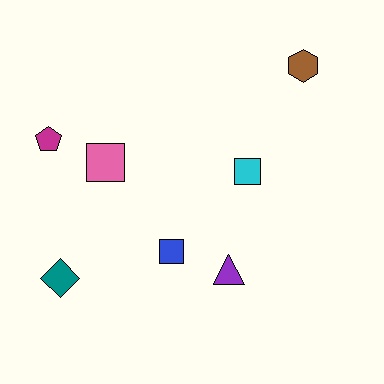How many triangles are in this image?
There is 1 triangle.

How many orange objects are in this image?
There are no orange objects.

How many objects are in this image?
There are 7 objects.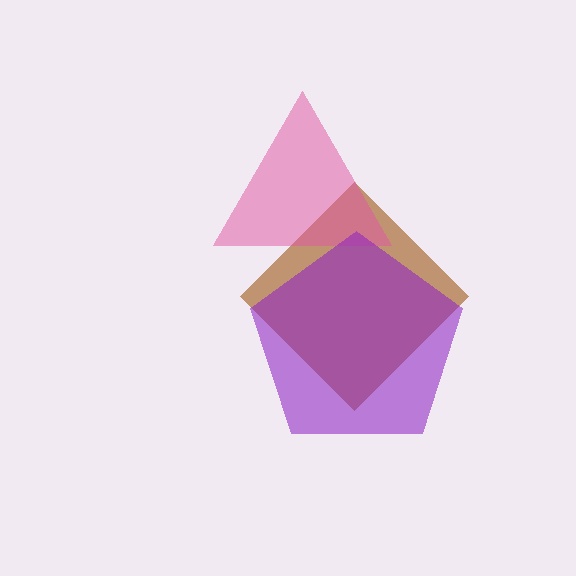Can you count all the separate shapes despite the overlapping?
Yes, there are 3 separate shapes.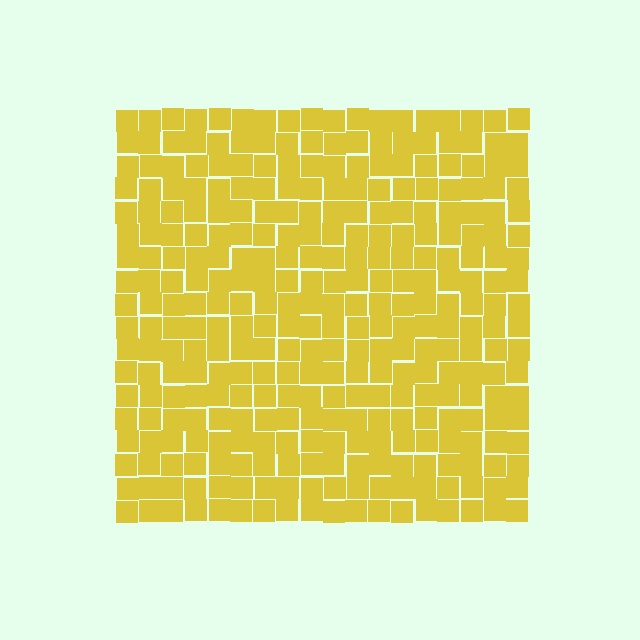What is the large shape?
The large shape is a square.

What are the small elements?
The small elements are squares.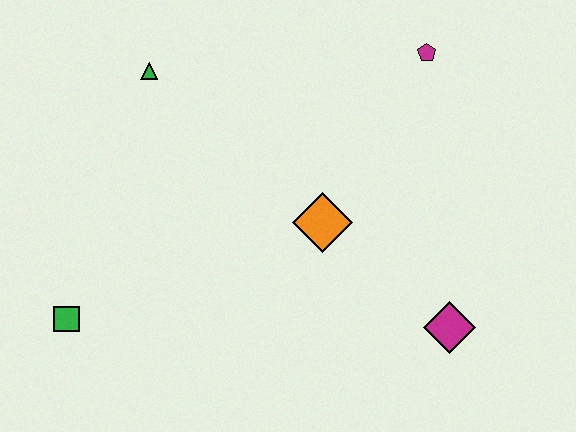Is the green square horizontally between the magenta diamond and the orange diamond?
No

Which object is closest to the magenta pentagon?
The orange diamond is closest to the magenta pentagon.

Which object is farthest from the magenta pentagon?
The green square is farthest from the magenta pentagon.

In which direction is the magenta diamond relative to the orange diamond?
The magenta diamond is to the right of the orange diamond.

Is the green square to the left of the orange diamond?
Yes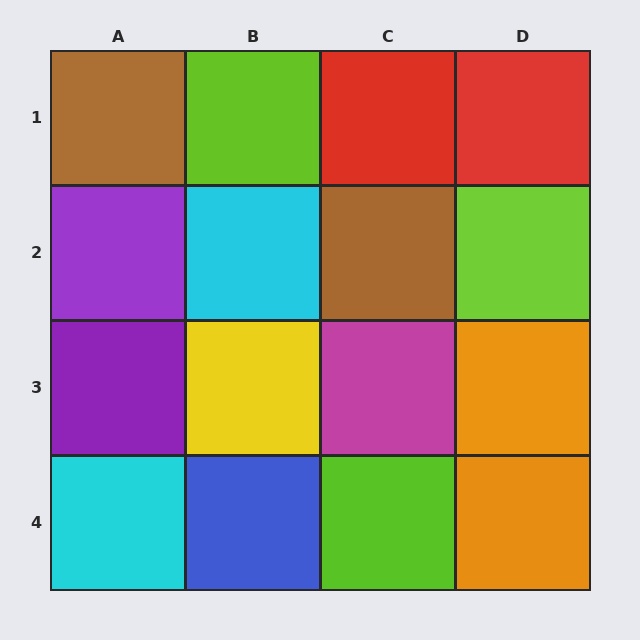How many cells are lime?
3 cells are lime.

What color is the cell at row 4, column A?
Cyan.